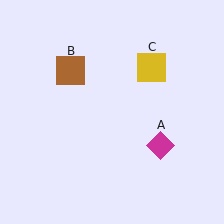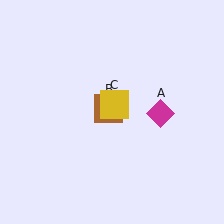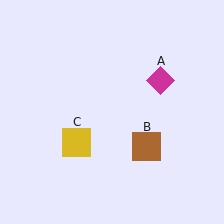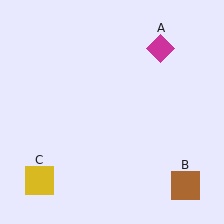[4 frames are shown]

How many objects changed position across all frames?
3 objects changed position: magenta diamond (object A), brown square (object B), yellow square (object C).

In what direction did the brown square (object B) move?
The brown square (object B) moved down and to the right.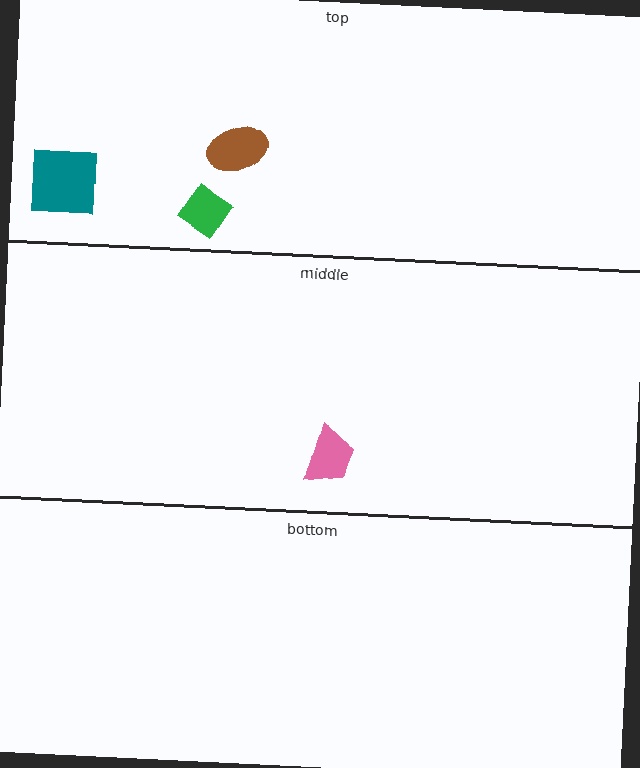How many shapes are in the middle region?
1.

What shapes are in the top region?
The green diamond, the brown ellipse, the teal square.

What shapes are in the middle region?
The pink trapezoid.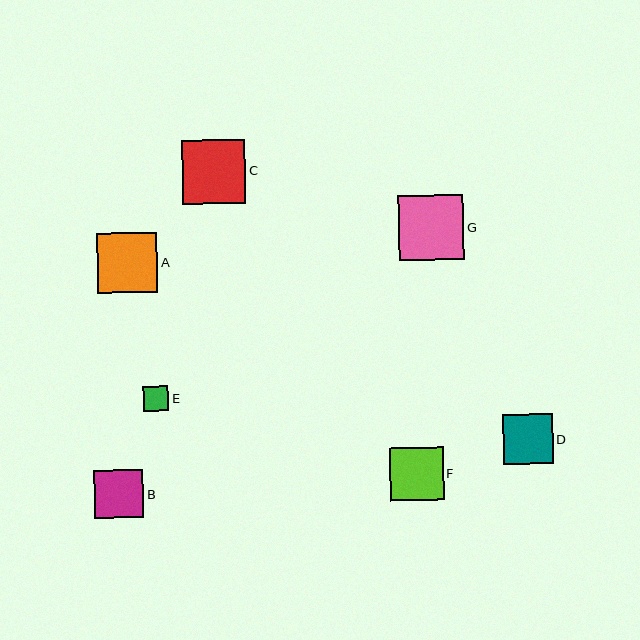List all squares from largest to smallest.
From largest to smallest: G, C, A, F, D, B, E.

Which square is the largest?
Square G is the largest with a size of approximately 65 pixels.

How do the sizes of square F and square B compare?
Square F and square B are approximately the same size.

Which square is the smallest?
Square E is the smallest with a size of approximately 25 pixels.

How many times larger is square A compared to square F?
Square A is approximately 1.1 times the size of square F.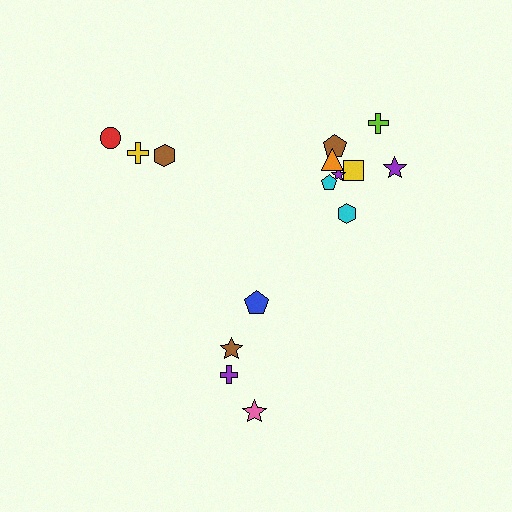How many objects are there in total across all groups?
There are 15 objects.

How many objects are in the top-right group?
There are 8 objects.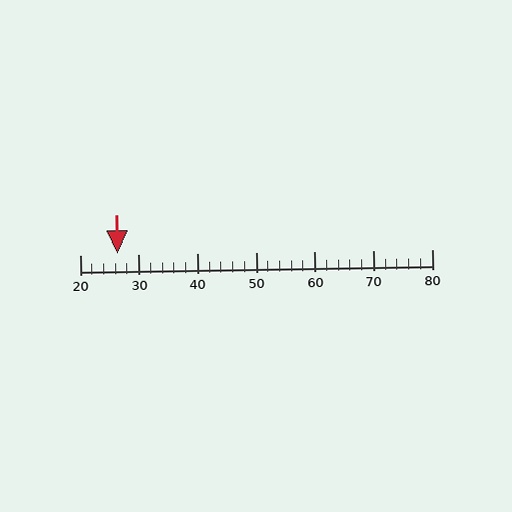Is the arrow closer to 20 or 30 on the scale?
The arrow is closer to 30.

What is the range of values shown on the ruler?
The ruler shows values from 20 to 80.